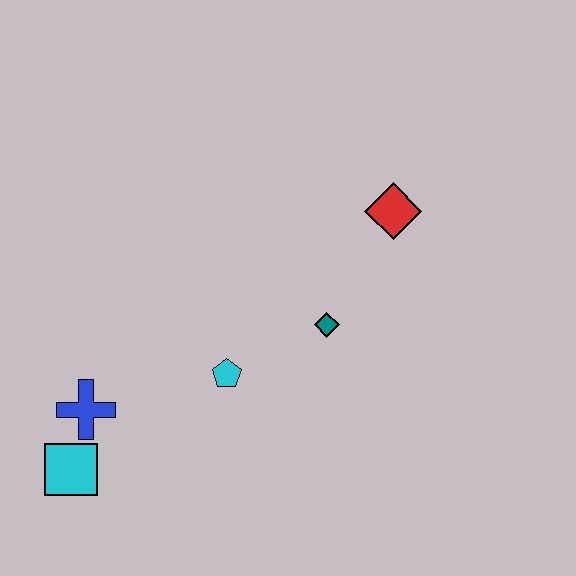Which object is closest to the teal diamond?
The cyan pentagon is closest to the teal diamond.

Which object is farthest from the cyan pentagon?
The red diamond is farthest from the cyan pentagon.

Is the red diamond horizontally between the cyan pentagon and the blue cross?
No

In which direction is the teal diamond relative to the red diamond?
The teal diamond is below the red diamond.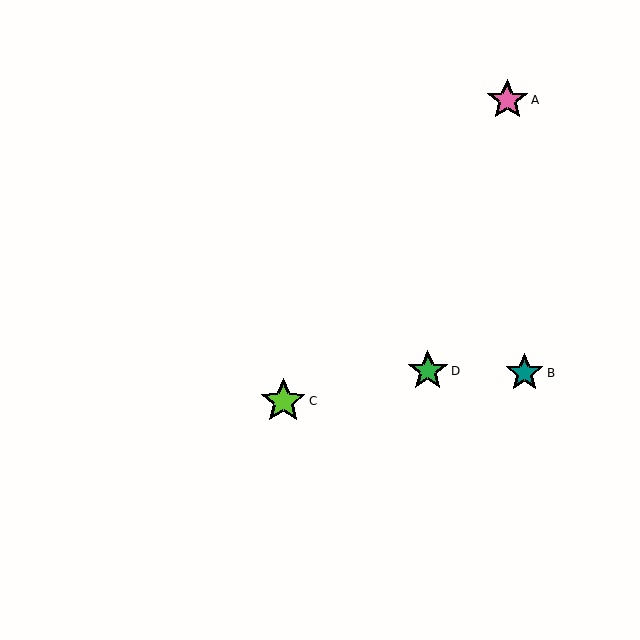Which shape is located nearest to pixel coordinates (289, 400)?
The lime star (labeled C) at (283, 401) is nearest to that location.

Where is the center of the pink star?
The center of the pink star is at (507, 100).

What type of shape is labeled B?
Shape B is a teal star.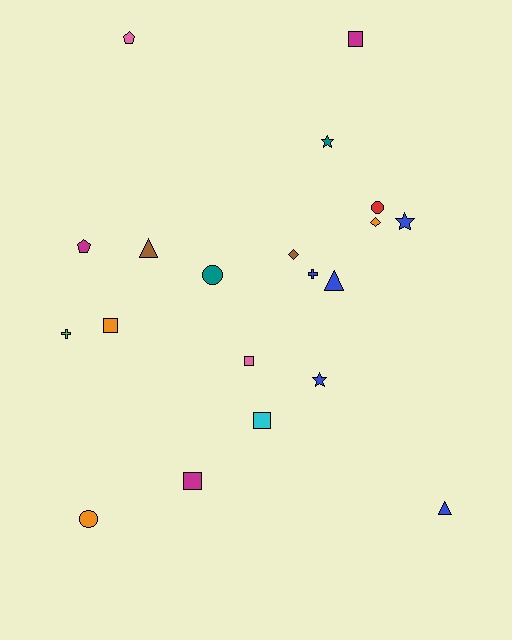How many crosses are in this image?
There are 2 crosses.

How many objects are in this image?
There are 20 objects.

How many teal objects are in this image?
There are 2 teal objects.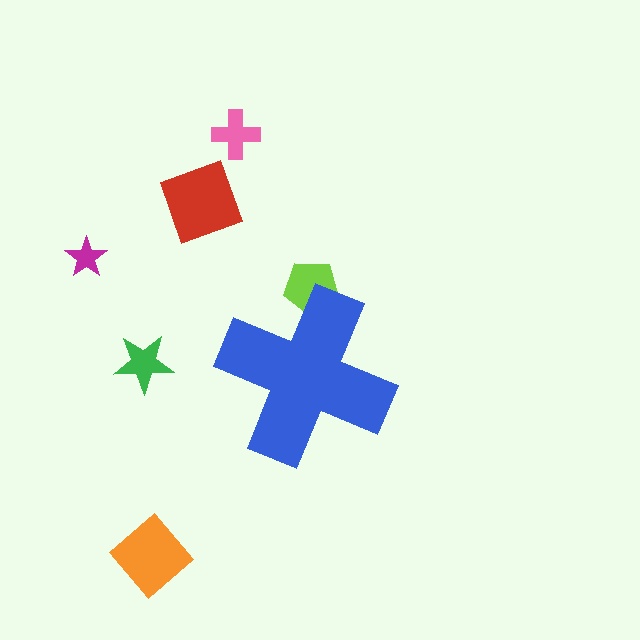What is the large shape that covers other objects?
A blue cross.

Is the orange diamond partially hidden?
No, the orange diamond is fully visible.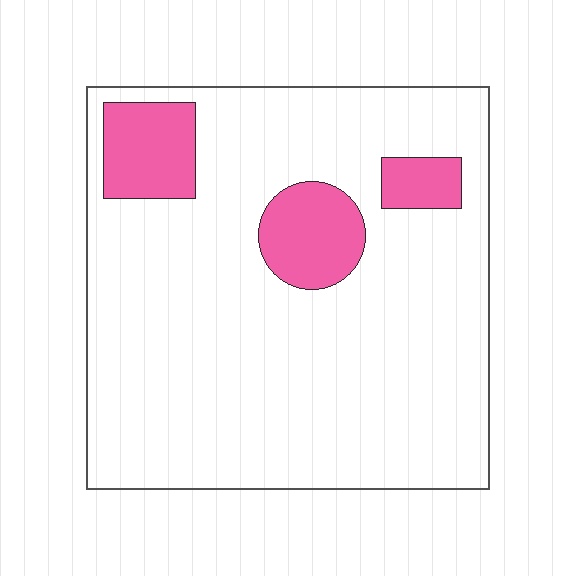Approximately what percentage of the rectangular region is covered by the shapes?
Approximately 15%.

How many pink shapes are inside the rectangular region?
3.